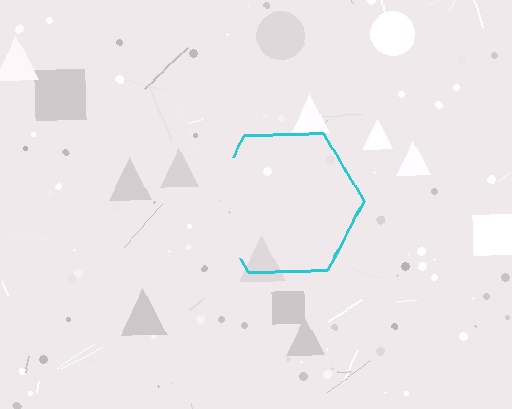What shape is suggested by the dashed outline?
The dashed outline suggests a hexagon.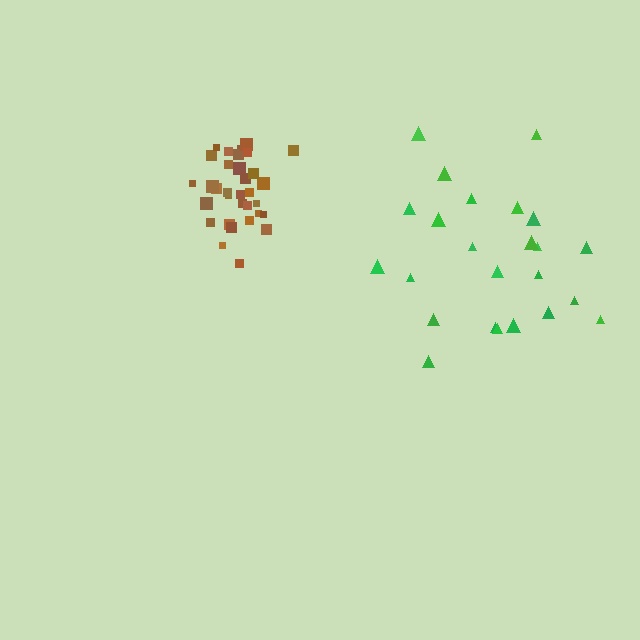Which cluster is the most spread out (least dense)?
Green.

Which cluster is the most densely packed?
Brown.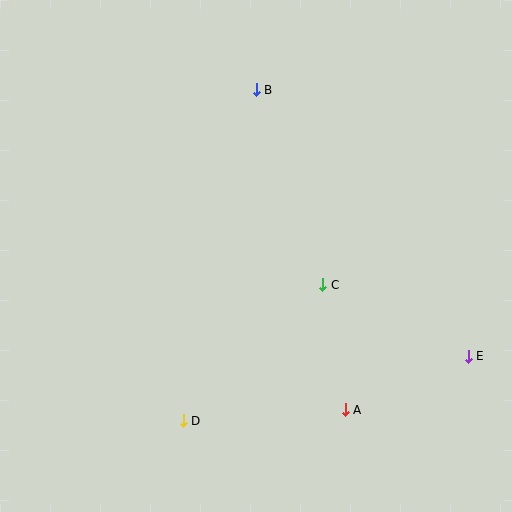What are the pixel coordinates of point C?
Point C is at (323, 285).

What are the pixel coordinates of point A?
Point A is at (345, 410).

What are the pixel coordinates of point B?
Point B is at (256, 90).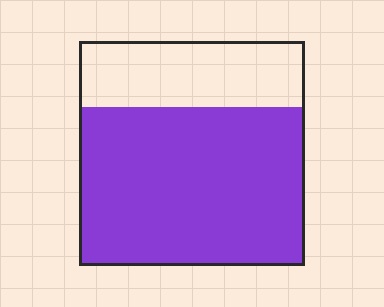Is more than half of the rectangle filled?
Yes.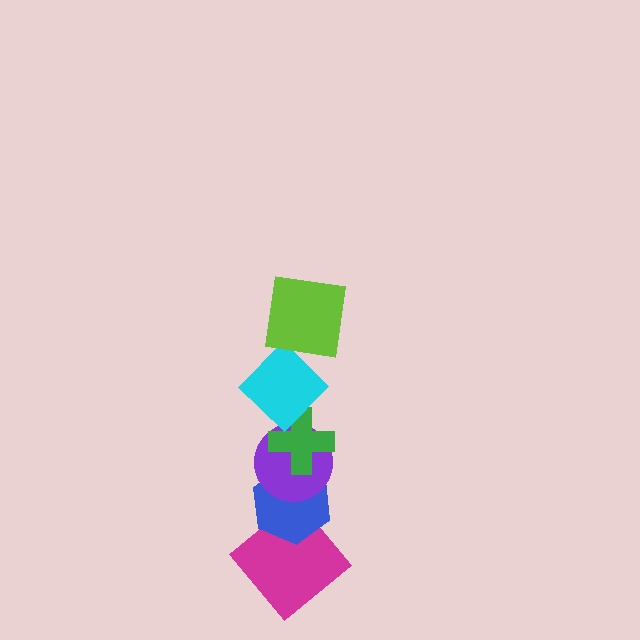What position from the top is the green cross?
The green cross is 3rd from the top.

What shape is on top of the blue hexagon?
The purple circle is on top of the blue hexagon.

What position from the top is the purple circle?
The purple circle is 4th from the top.